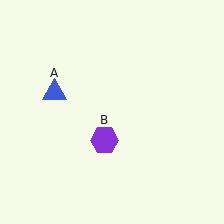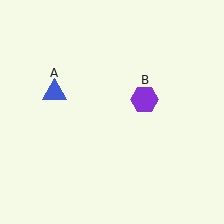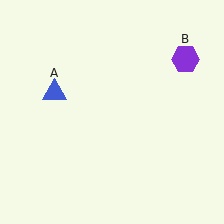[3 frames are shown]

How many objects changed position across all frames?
1 object changed position: purple hexagon (object B).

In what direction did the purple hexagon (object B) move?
The purple hexagon (object B) moved up and to the right.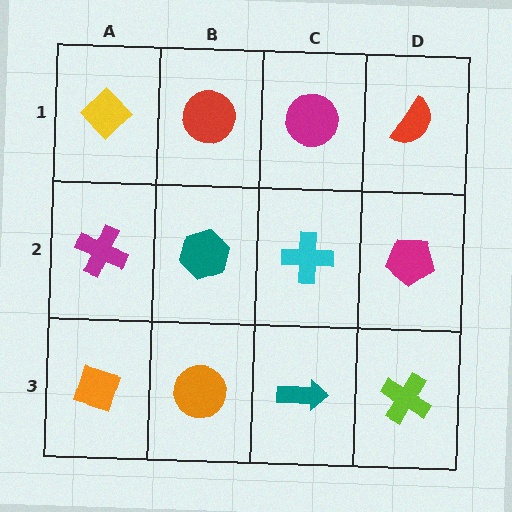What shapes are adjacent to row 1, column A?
A magenta cross (row 2, column A), a red circle (row 1, column B).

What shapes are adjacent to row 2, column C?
A magenta circle (row 1, column C), a teal arrow (row 3, column C), a teal hexagon (row 2, column B), a magenta pentagon (row 2, column D).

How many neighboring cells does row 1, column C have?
3.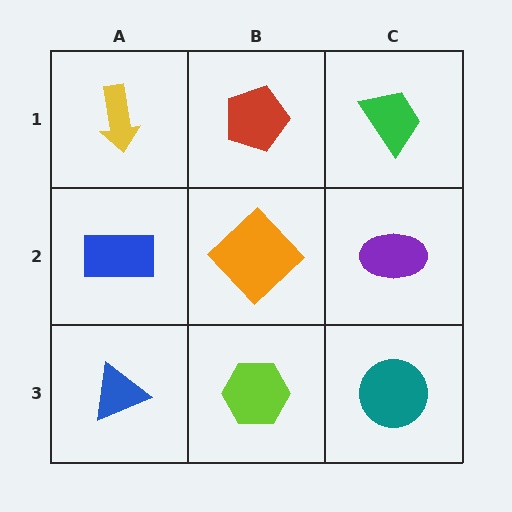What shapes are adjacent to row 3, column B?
An orange diamond (row 2, column B), a blue triangle (row 3, column A), a teal circle (row 3, column C).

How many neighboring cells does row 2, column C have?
3.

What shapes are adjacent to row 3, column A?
A blue rectangle (row 2, column A), a lime hexagon (row 3, column B).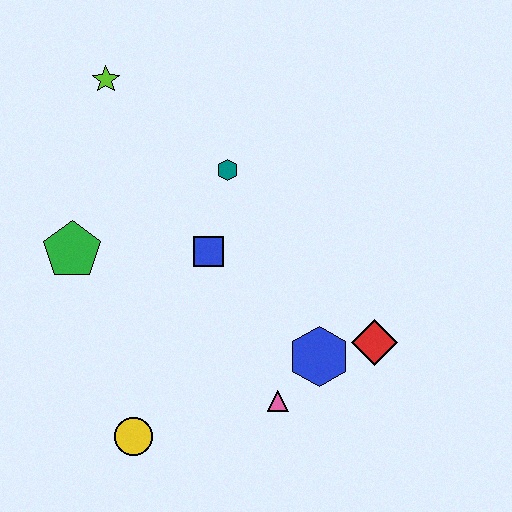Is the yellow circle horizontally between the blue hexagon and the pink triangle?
No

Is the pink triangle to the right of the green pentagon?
Yes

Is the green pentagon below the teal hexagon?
Yes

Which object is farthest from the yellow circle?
The lime star is farthest from the yellow circle.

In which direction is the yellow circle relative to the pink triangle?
The yellow circle is to the left of the pink triangle.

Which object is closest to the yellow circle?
The pink triangle is closest to the yellow circle.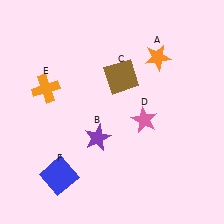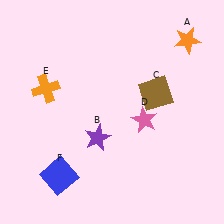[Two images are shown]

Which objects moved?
The objects that moved are: the orange star (A), the brown square (C).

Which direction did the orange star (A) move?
The orange star (A) moved right.